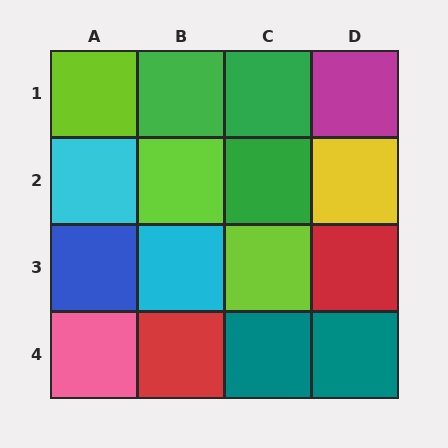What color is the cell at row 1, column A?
Lime.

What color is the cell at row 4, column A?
Pink.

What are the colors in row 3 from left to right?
Blue, cyan, lime, red.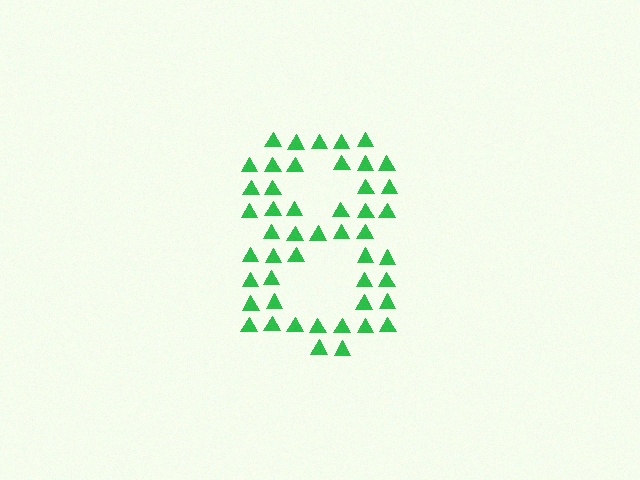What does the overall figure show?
The overall figure shows the digit 8.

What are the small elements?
The small elements are triangles.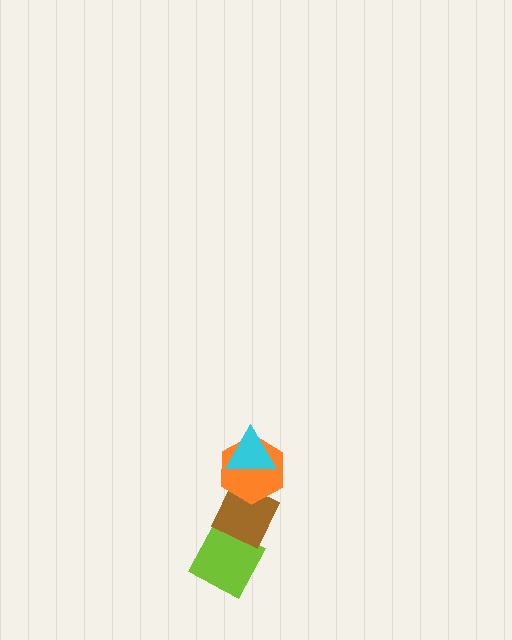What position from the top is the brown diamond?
The brown diamond is 3rd from the top.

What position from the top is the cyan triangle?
The cyan triangle is 1st from the top.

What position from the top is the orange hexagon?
The orange hexagon is 2nd from the top.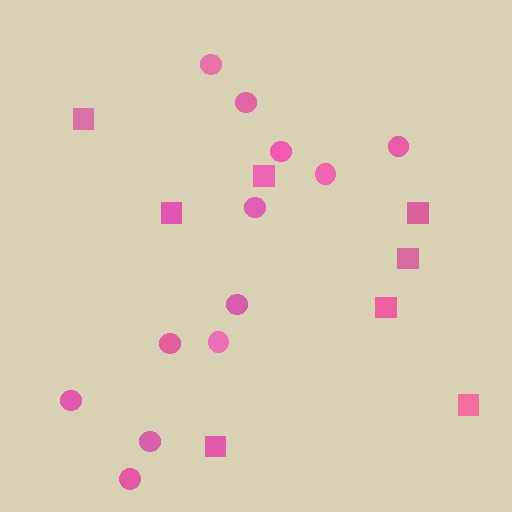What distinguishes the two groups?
There are 2 groups: one group of squares (8) and one group of circles (12).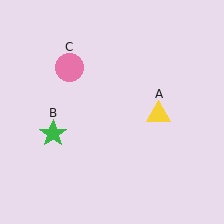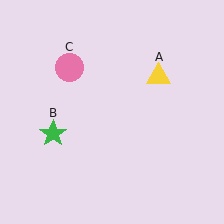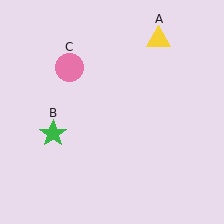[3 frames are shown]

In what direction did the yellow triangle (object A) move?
The yellow triangle (object A) moved up.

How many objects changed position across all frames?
1 object changed position: yellow triangle (object A).